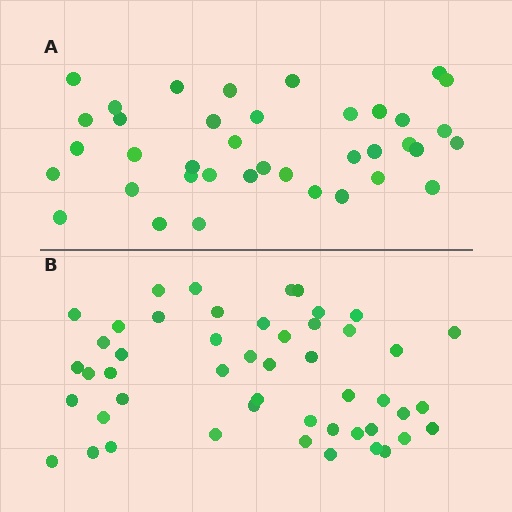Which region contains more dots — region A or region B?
Region B (the bottom region) has more dots.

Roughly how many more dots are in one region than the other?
Region B has roughly 12 or so more dots than region A.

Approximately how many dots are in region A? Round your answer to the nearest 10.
About 40 dots. (The exact count is 38, which rounds to 40.)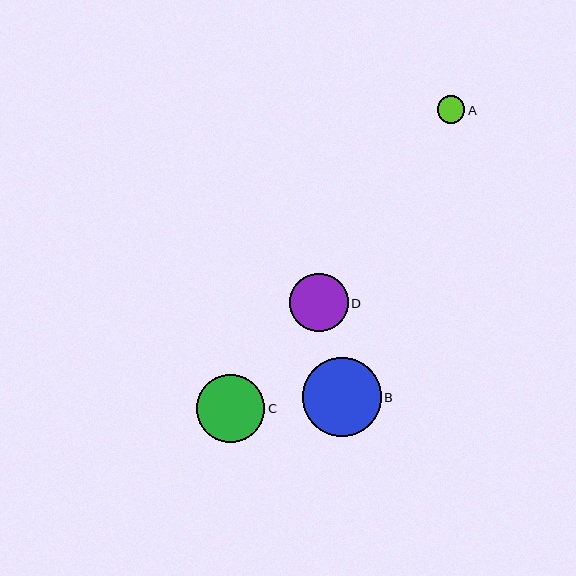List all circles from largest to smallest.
From largest to smallest: B, C, D, A.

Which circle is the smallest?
Circle A is the smallest with a size of approximately 27 pixels.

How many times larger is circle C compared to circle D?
Circle C is approximately 1.2 times the size of circle D.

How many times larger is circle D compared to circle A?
Circle D is approximately 2.1 times the size of circle A.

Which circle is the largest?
Circle B is the largest with a size of approximately 79 pixels.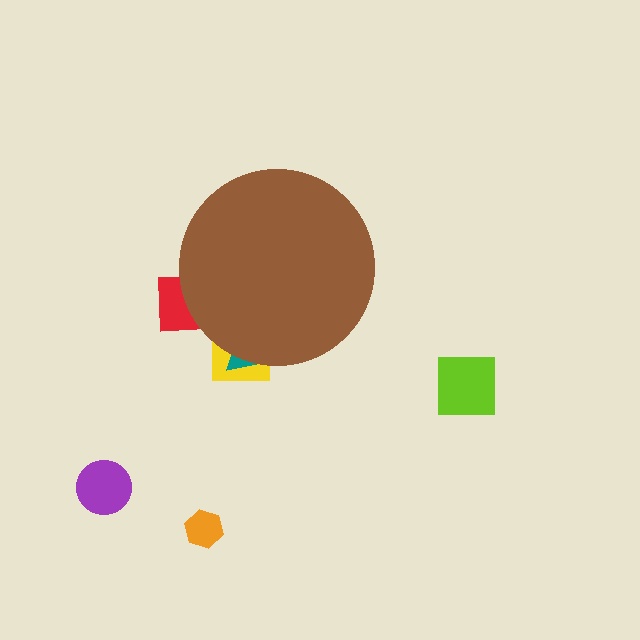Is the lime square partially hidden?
No, the lime square is fully visible.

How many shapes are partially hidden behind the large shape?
3 shapes are partially hidden.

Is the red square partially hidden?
Yes, the red square is partially hidden behind the brown circle.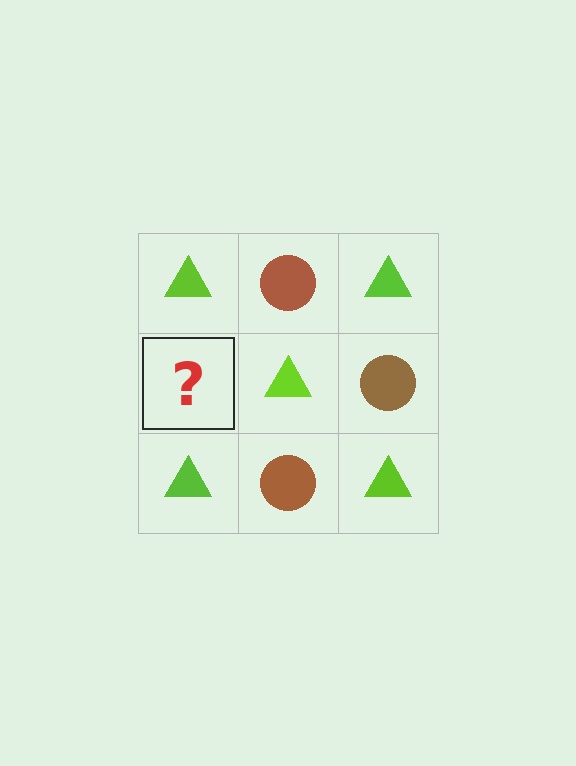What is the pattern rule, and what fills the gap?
The rule is that it alternates lime triangle and brown circle in a checkerboard pattern. The gap should be filled with a brown circle.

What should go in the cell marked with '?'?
The missing cell should contain a brown circle.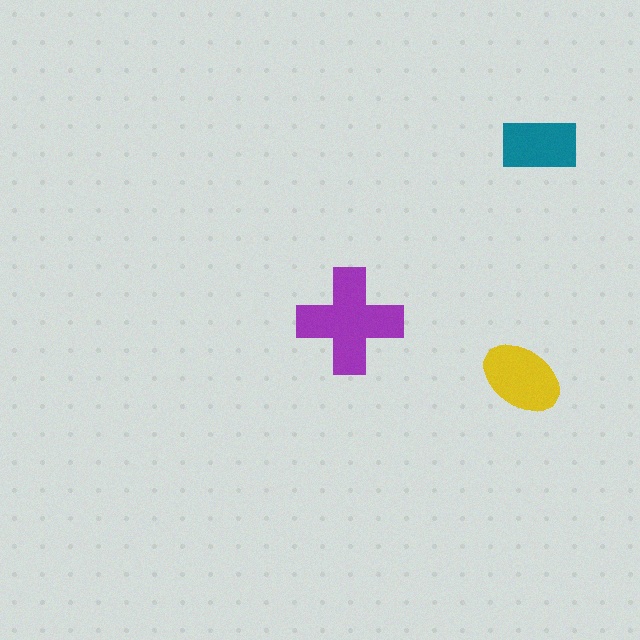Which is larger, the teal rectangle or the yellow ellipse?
The yellow ellipse.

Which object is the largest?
The purple cross.